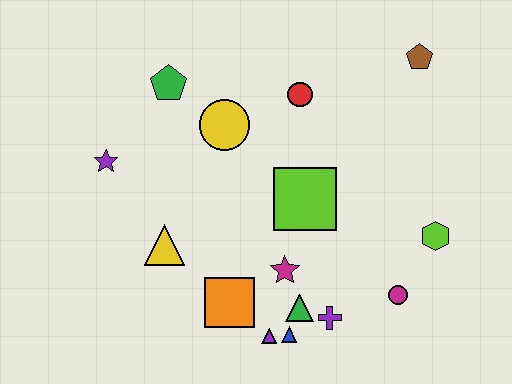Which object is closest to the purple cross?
The green triangle is closest to the purple cross.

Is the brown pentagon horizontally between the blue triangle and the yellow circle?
No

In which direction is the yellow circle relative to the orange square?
The yellow circle is above the orange square.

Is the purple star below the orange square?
No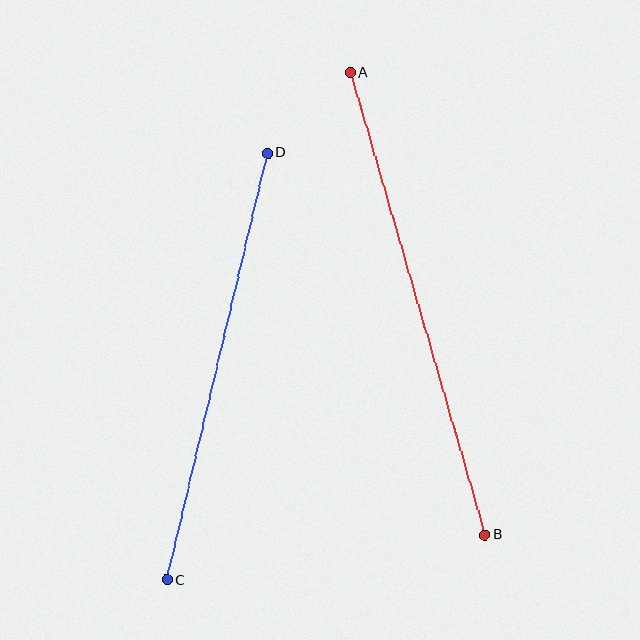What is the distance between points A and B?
The distance is approximately 481 pixels.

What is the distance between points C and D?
The distance is approximately 439 pixels.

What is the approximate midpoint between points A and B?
The midpoint is at approximately (417, 304) pixels.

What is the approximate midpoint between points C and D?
The midpoint is at approximately (217, 367) pixels.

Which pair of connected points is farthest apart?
Points A and B are farthest apart.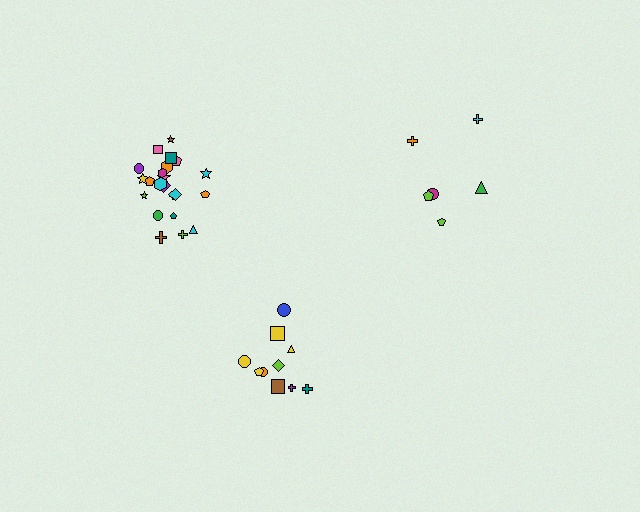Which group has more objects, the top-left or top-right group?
The top-left group.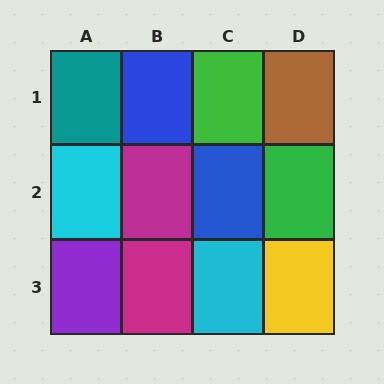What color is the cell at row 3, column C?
Cyan.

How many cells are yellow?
1 cell is yellow.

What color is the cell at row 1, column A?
Teal.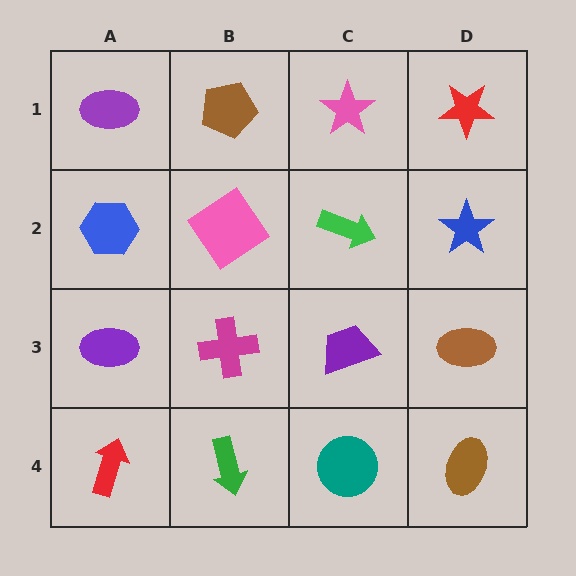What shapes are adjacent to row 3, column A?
A blue hexagon (row 2, column A), a red arrow (row 4, column A), a magenta cross (row 3, column B).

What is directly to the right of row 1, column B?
A pink star.